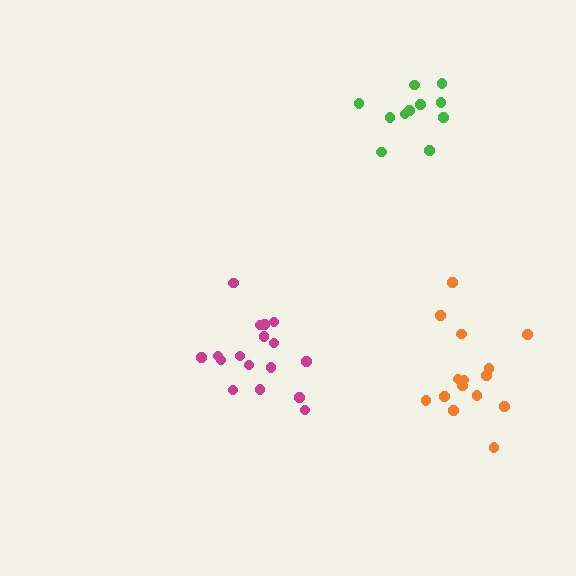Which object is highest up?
The green cluster is topmost.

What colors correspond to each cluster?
The clusters are colored: orange, magenta, green.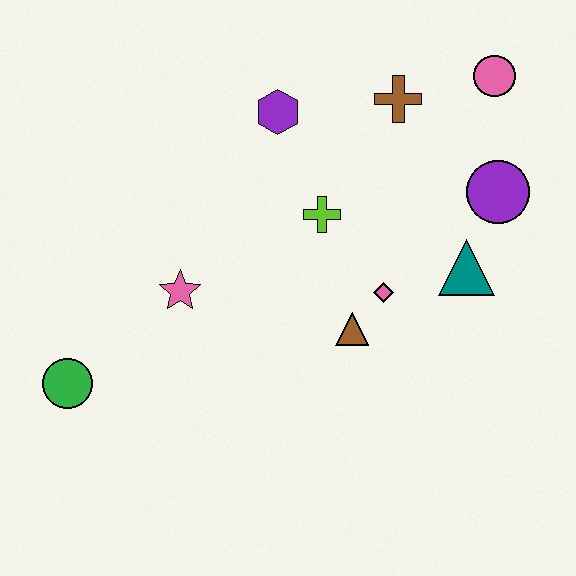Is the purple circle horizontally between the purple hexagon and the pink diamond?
No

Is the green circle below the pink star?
Yes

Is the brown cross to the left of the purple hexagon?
No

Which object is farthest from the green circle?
The pink circle is farthest from the green circle.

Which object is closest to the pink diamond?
The brown triangle is closest to the pink diamond.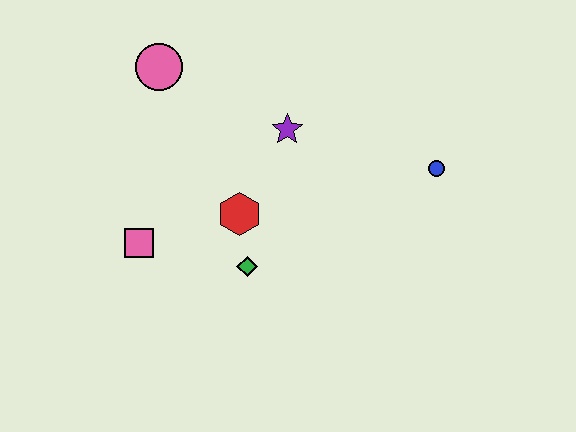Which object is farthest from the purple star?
The pink square is farthest from the purple star.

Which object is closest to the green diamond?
The red hexagon is closest to the green diamond.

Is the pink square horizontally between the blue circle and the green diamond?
No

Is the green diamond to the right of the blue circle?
No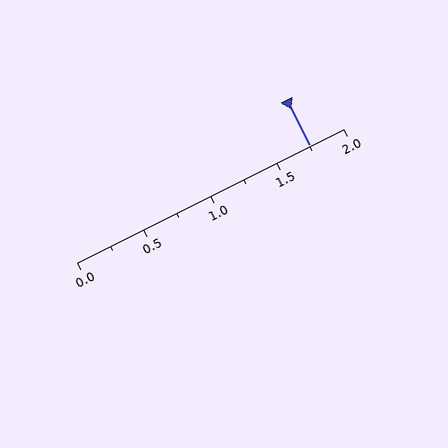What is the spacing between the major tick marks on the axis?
The major ticks are spaced 0.5 apart.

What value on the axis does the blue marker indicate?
The marker indicates approximately 1.75.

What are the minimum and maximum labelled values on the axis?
The axis runs from 0.0 to 2.0.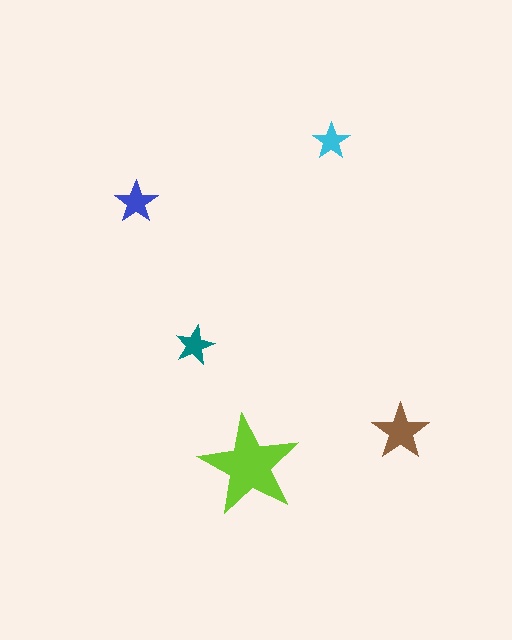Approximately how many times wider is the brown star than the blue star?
About 1.5 times wider.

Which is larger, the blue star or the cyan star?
The blue one.